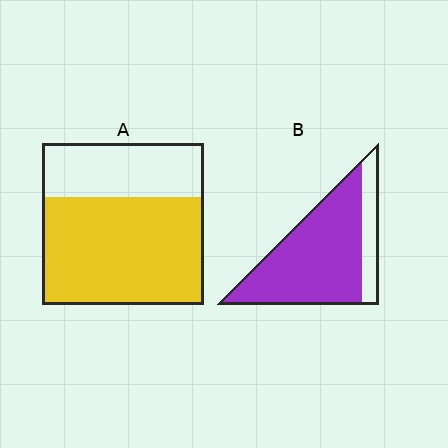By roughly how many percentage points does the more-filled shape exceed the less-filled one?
By roughly 15 percentage points (B over A).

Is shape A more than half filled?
Yes.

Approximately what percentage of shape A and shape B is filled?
A is approximately 65% and B is approximately 80%.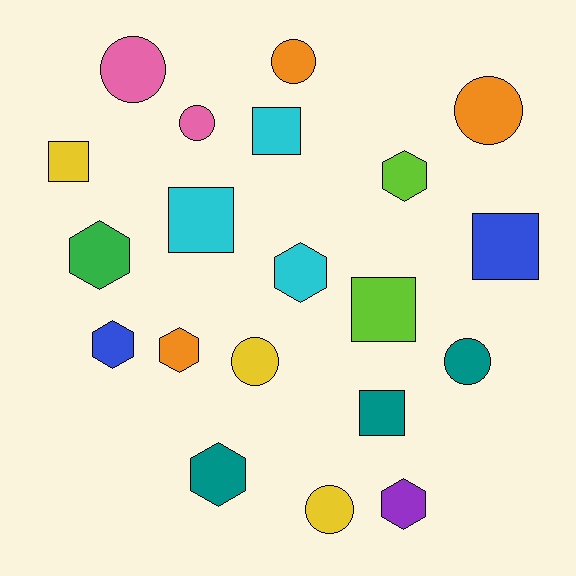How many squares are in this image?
There are 6 squares.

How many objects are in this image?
There are 20 objects.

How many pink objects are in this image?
There are 2 pink objects.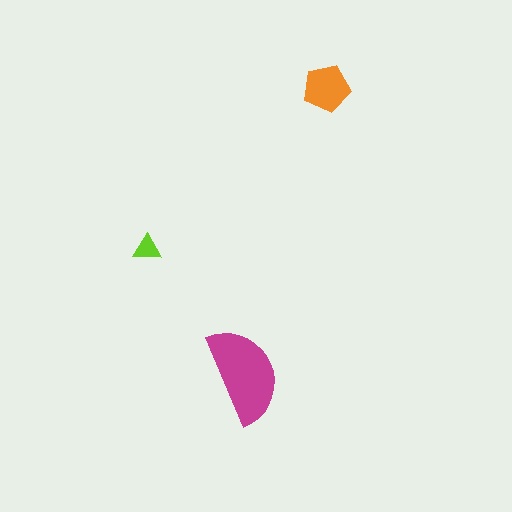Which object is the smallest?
The lime triangle.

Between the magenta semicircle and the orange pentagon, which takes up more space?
The magenta semicircle.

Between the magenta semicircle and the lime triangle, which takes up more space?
The magenta semicircle.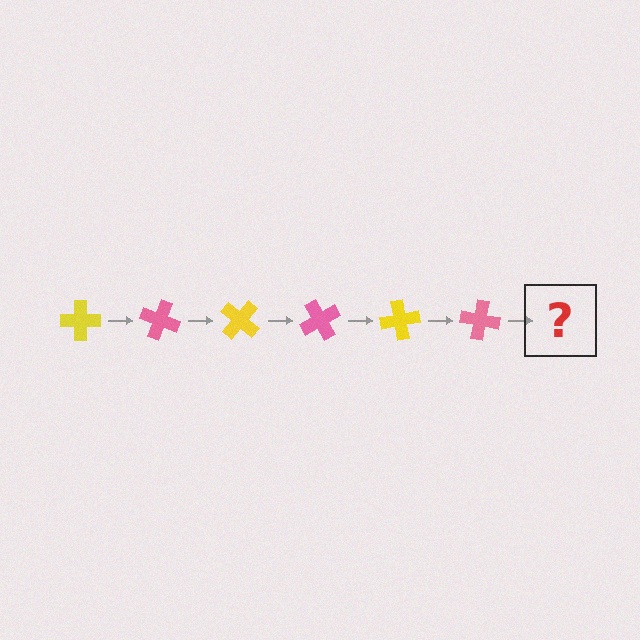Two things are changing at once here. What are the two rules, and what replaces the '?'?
The two rules are that it rotates 20 degrees each step and the color cycles through yellow and pink. The '?' should be a yellow cross, rotated 120 degrees from the start.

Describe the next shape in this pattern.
It should be a yellow cross, rotated 120 degrees from the start.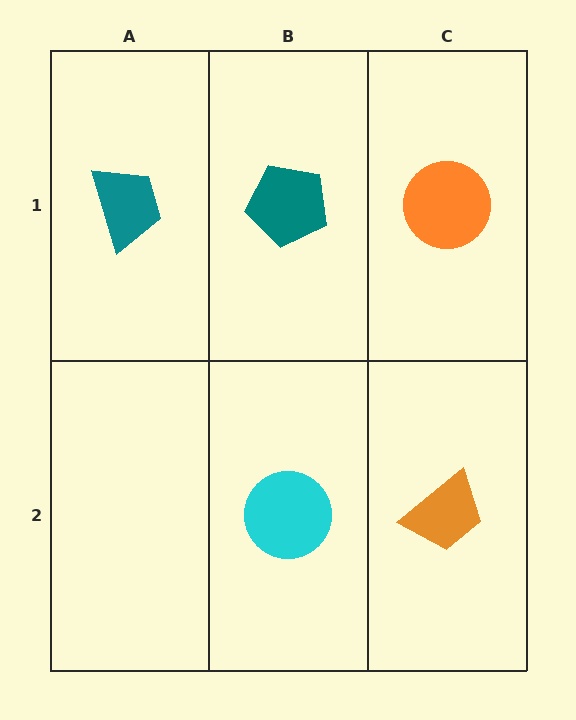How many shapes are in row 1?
3 shapes.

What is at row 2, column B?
A cyan circle.